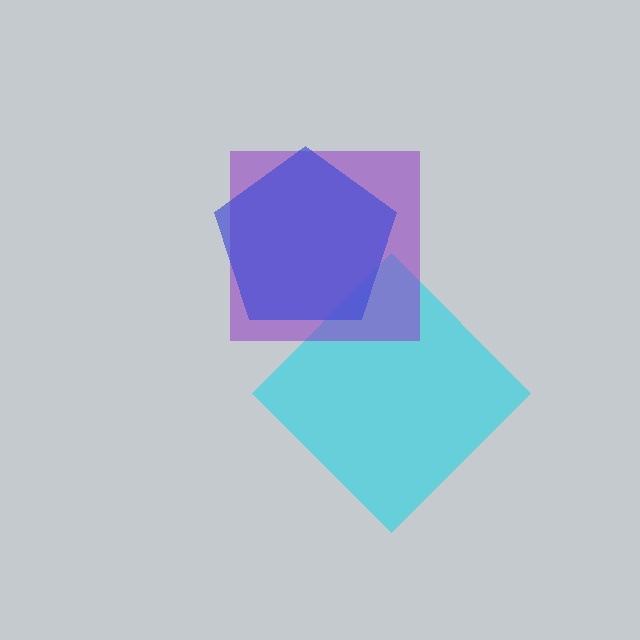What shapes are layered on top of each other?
The layered shapes are: a cyan diamond, a purple square, a blue pentagon.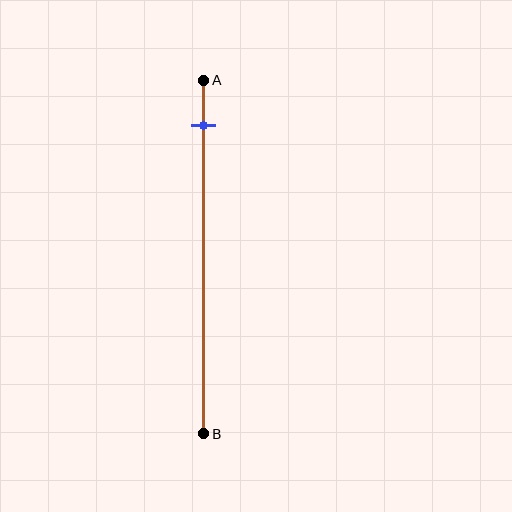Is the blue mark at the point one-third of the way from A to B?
No, the mark is at about 15% from A, not at the 33% one-third point.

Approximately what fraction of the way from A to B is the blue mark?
The blue mark is approximately 15% of the way from A to B.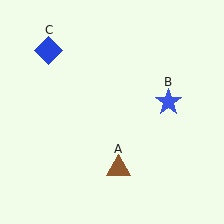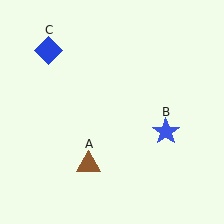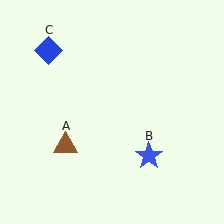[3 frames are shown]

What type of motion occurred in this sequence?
The brown triangle (object A), blue star (object B) rotated clockwise around the center of the scene.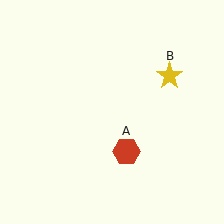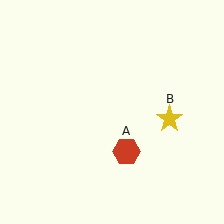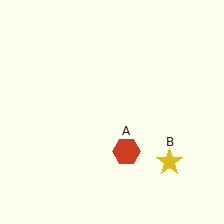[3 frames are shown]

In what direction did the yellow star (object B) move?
The yellow star (object B) moved down.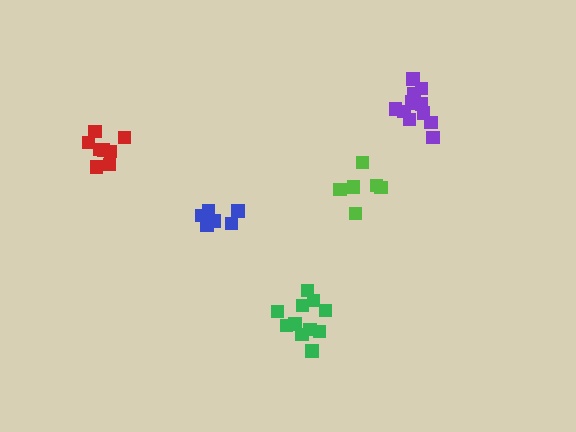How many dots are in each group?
Group 1: 8 dots, Group 2: 11 dots, Group 3: 6 dots, Group 4: 12 dots, Group 5: 6 dots (43 total).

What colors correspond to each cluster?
The clusters are colored: red, green, blue, purple, lime.